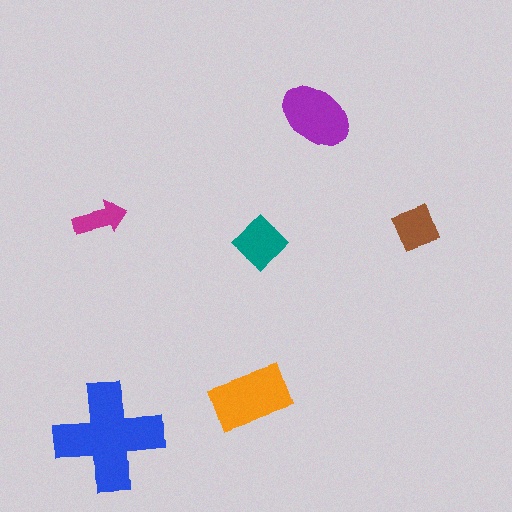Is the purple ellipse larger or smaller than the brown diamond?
Larger.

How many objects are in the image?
There are 6 objects in the image.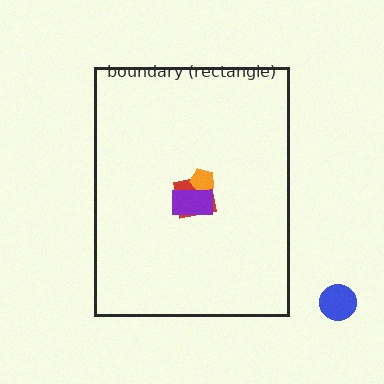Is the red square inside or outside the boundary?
Inside.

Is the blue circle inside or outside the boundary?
Outside.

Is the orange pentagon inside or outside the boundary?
Inside.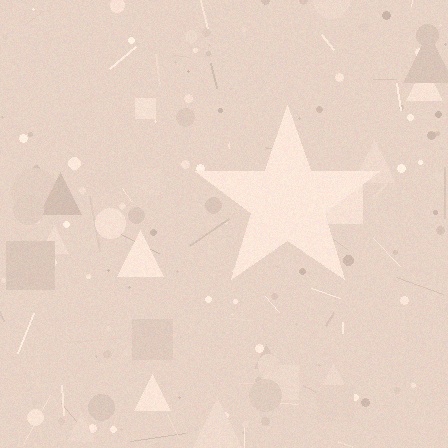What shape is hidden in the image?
A star is hidden in the image.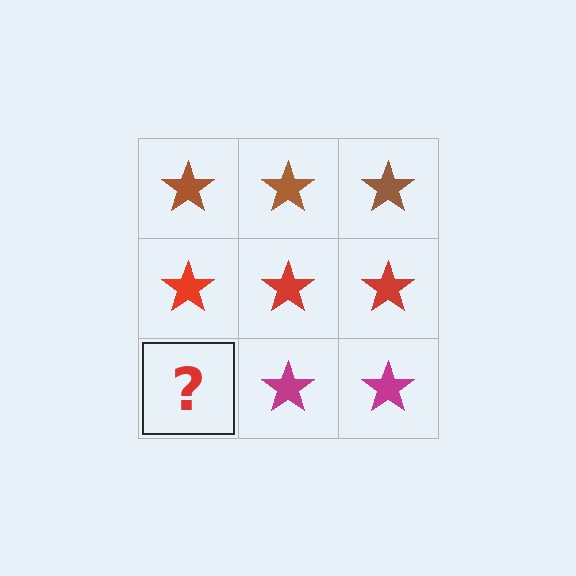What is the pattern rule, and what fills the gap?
The rule is that each row has a consistent color. The gap should be filled with a magenta star.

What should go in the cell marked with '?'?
The missing cell should contain a magenta star.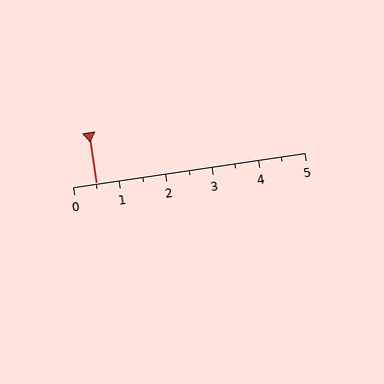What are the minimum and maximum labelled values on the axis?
The axis runs from 0 to 5.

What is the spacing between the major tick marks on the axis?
The major ticks are spaced 1 apart.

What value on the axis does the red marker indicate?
The marker indicates approximately 0.5.